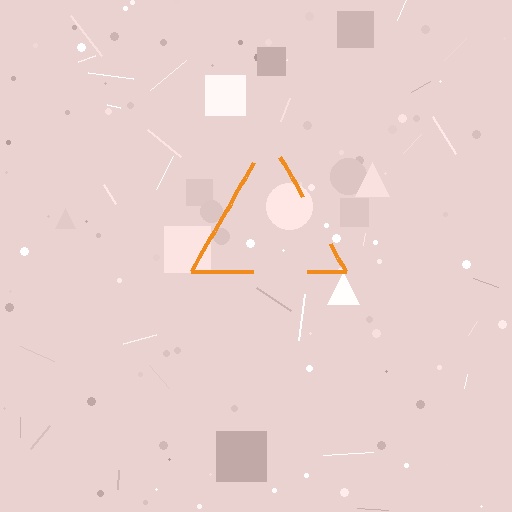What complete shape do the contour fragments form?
The contour fragments form a triangle.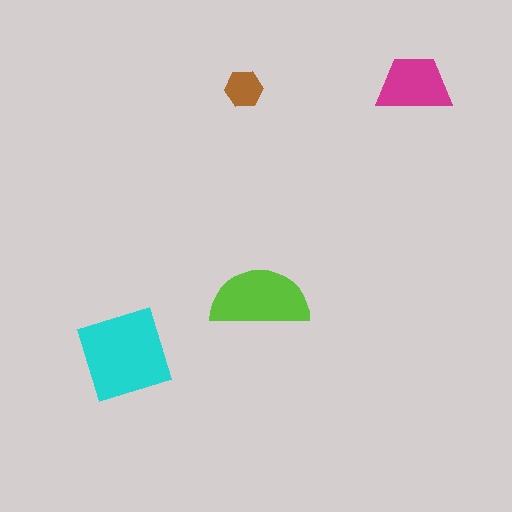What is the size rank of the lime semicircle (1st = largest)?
2nd.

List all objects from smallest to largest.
The brown hexagon, the magenta trapezoid, the lime semicircle, the cyan diamond.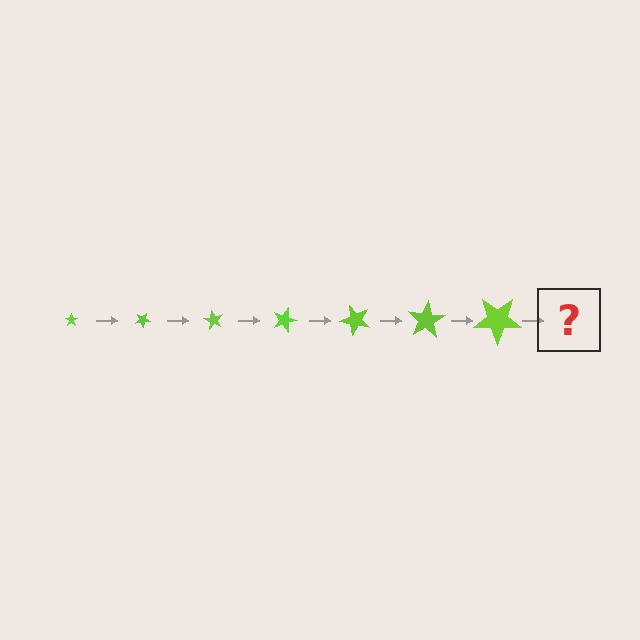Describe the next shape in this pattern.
It should be a star, larger than the previous one and rotated 210 degrees from the start.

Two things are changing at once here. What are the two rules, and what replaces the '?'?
The two rules are that the star grows larger each step and it rotates 30 degrees each step. The '?' should be a star, larger than the previous one and rotated 210 degrees from the start.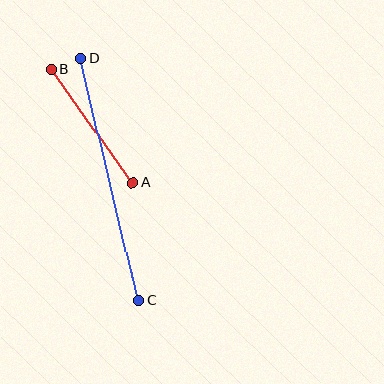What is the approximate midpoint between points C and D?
The midpoint is at approximately (110, 179) pixels.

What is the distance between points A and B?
The distance is approximately 140 pixels.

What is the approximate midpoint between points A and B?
The midpoint is at approximately (92, 126) pixels.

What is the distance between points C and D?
The distance is approximately 250 pixels.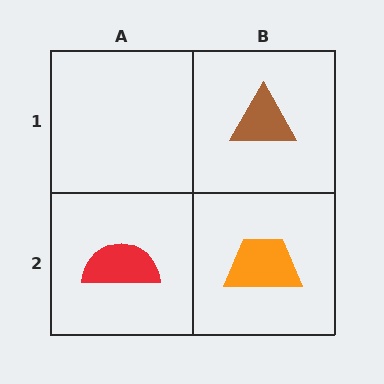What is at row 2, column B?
An orange trapezoid.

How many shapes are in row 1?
1 shape.